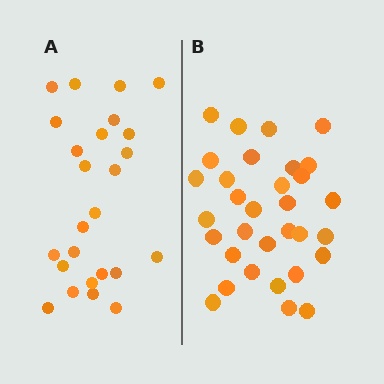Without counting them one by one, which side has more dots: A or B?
Region B (the right region) has more dots.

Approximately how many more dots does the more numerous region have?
Region B has roughly 8 or so more dots than region A.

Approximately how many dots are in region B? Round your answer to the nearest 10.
About 30 dots. (The exact count is 32, which rounds to 30.)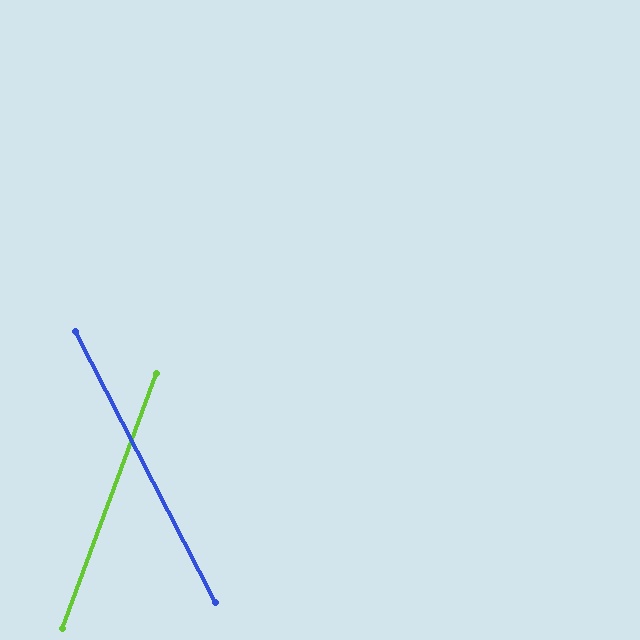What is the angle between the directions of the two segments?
Approximately 48 degrees.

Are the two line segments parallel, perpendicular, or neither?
Neither parallel nor perpendicular — they differ by about 48°.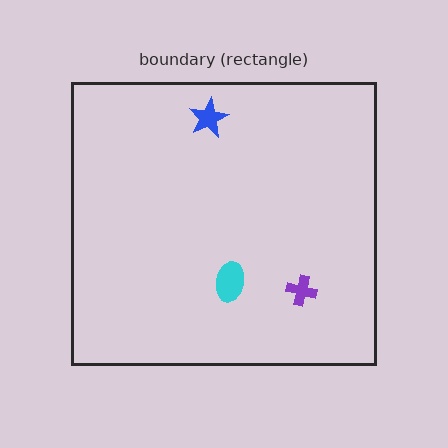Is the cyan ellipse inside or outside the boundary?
Inside.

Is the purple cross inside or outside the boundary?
Inside.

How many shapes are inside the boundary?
3 inside, 0 outside.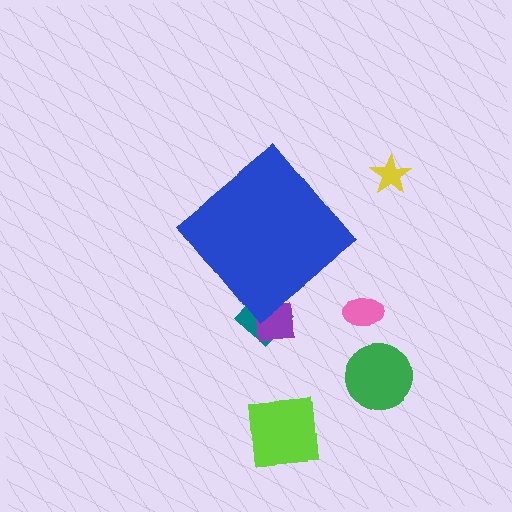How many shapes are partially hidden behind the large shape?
2 shapes are partially hidden.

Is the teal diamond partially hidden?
Yes, the teal diamond is partially hidden behind the blue diamond.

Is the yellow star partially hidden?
No, the yellow star is fully visible.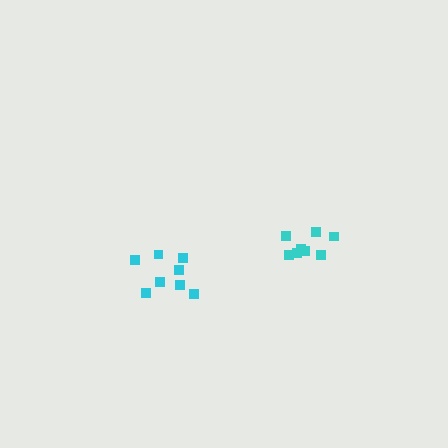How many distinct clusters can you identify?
There are 2 distinct clusters.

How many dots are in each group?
Group 1: 8 dots, Group 2: 8 dots (16 total).